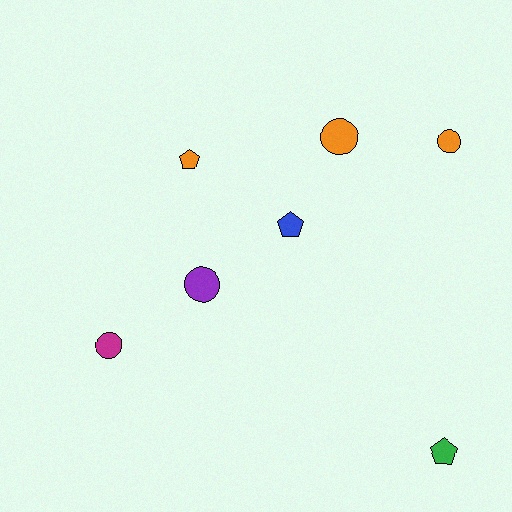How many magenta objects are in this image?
There is 1 magenta object.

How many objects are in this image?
There are 7 objects.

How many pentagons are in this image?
There are 3 pentagons.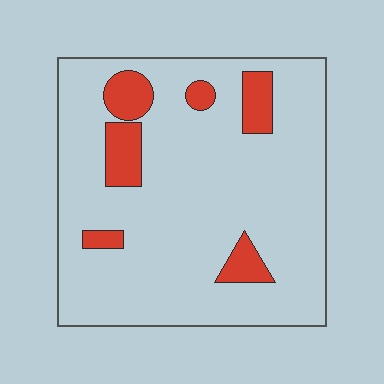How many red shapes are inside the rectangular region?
6.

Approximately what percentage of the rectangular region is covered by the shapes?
Approximately 15%.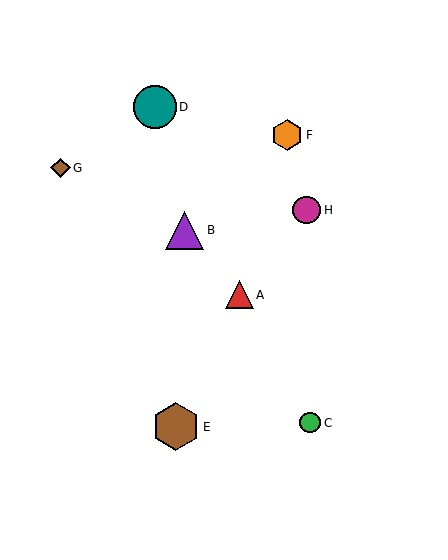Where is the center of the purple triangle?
The center of the purple triangle is at (185, 230).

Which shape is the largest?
The brown hexagon (labeled E) is the largest.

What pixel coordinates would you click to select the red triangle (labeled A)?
Click at (240, 295) to select the red triangle A.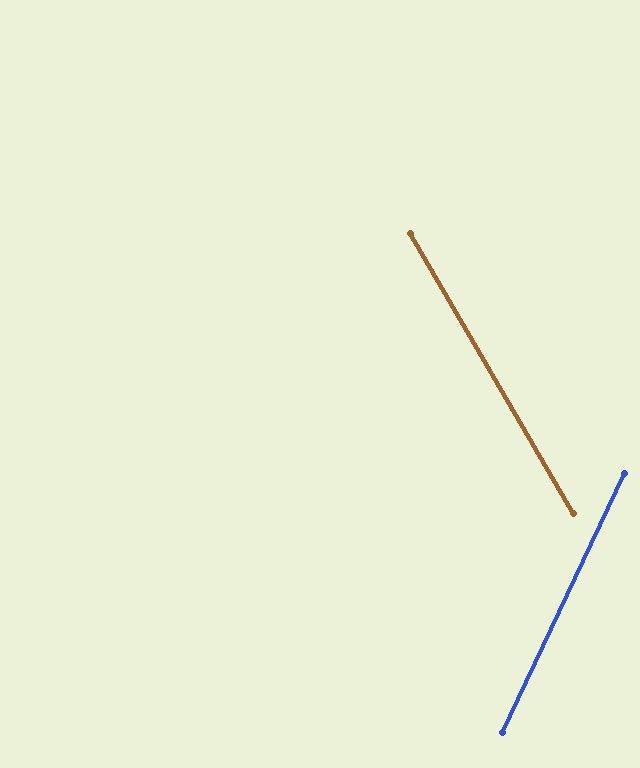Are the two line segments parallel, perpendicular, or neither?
Neither parallel nor perpendicular — they differ by about 56°.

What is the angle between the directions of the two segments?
Approximately 56 degrees.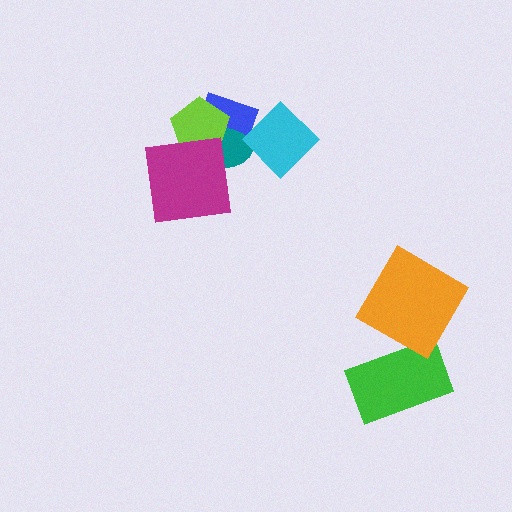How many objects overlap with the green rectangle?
1 object overlaps with the green rectangle.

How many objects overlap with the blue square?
3 objects overlap with the blue square.